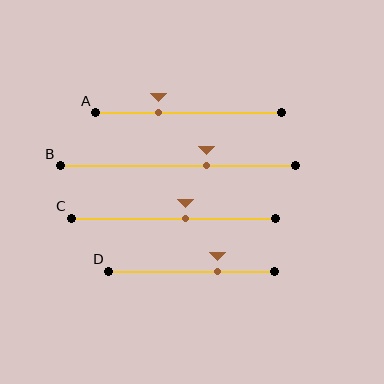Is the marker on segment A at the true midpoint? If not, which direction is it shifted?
No, the marker on segment A is shifted to the left by about 16% of the segment length.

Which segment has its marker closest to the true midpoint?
Segment C has its marker closest to the true midpoint.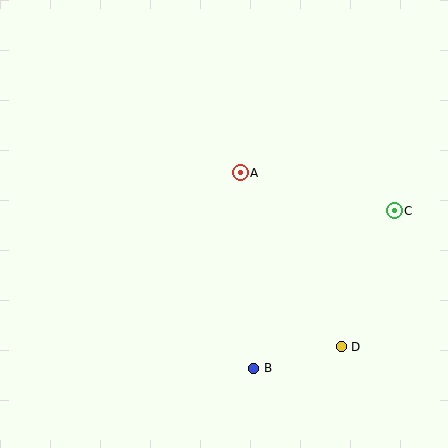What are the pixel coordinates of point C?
Point C is at (394, 211).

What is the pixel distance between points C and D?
The distance between C and D is 146 pixels.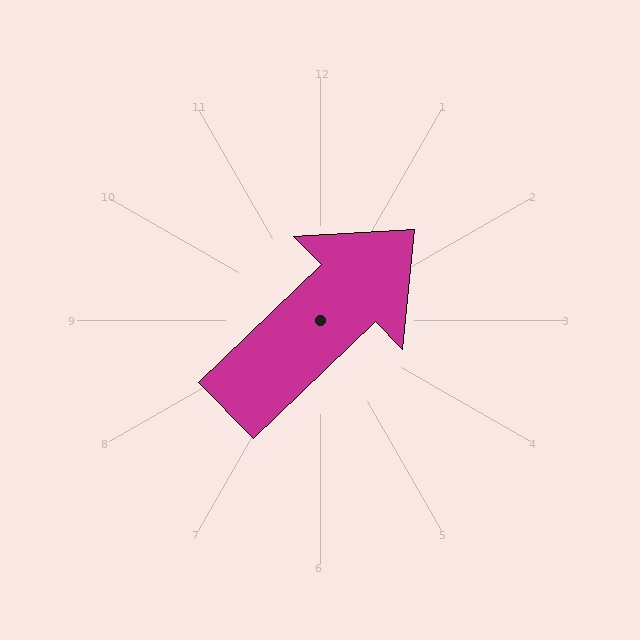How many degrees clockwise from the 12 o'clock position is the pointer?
Approximately 46 degrees.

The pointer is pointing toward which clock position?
Roughly 2 o'clock.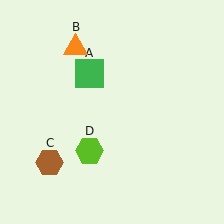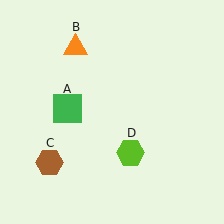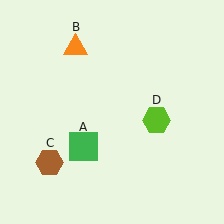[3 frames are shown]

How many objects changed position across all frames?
2 objects changed position: green square (object A), lime hexagon (object D).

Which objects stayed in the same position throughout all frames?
Orange triangle (object B) and brown hexagon (object C) remained stationary.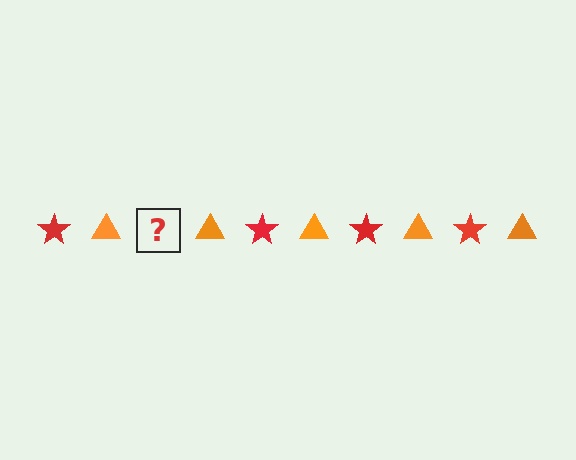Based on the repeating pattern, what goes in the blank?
The blank should be a red star.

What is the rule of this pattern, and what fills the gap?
The rule is that the pattern alternates between red star and orange triangle. The gap should be filled with a red star.